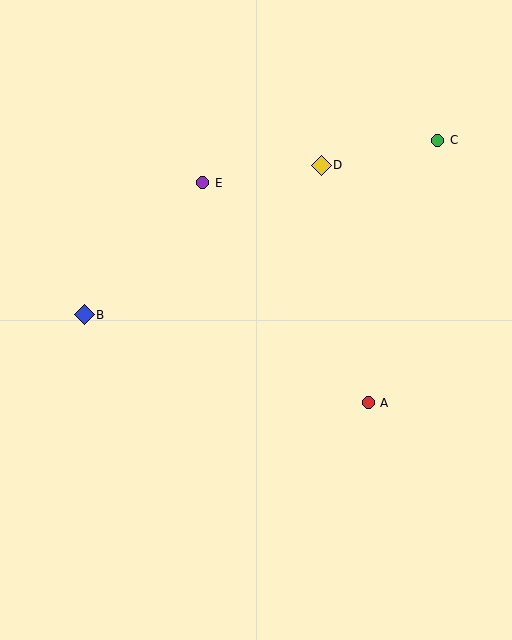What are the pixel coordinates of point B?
Point B is at (84, 315).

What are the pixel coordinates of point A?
Point A is at (368, 403).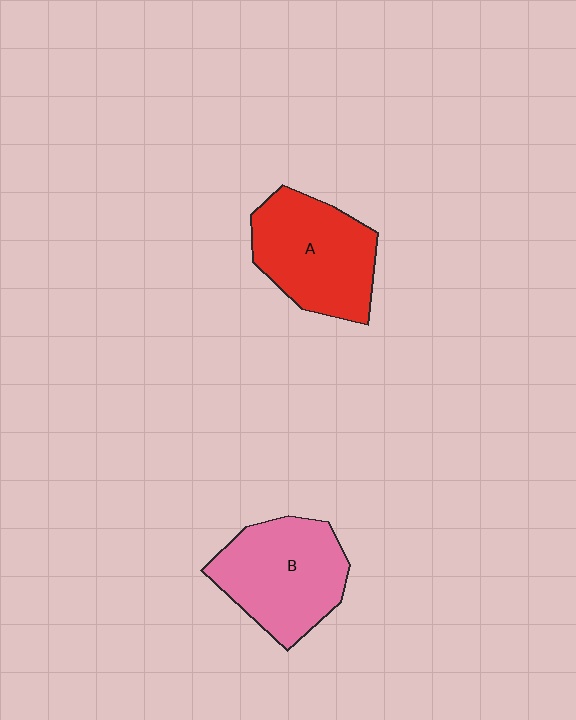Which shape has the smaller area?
Shape A (red).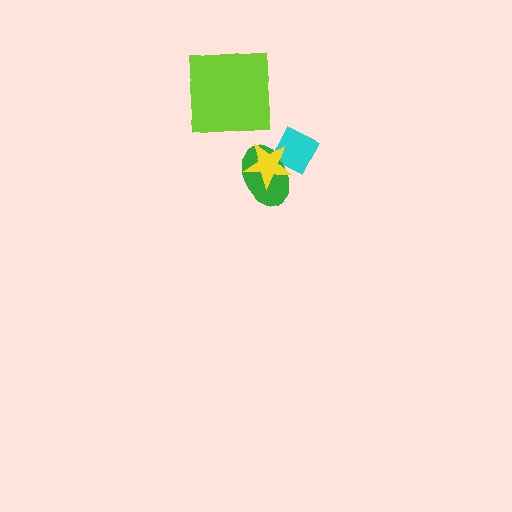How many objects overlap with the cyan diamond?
2 objects overlap with the cyan diamond.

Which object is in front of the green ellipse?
The yellow star is in front of the green ellipse.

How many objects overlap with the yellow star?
2 objects overlap with the yellow star.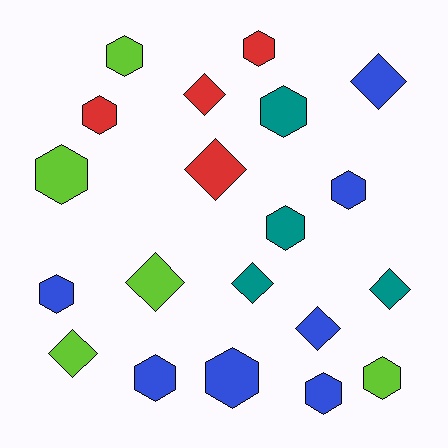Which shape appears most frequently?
Hexagon, with 12 objects.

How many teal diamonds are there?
There are 2 teal diamonds.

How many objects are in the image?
There are 20 objects.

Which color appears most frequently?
Blue, with 7 objects.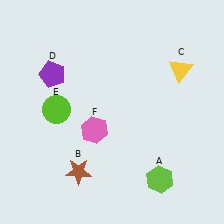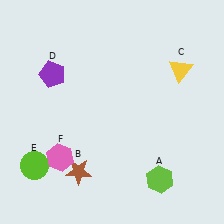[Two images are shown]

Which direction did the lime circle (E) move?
The lime circle (E) moved down.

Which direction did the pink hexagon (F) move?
The pink hexagon (F) moved left.